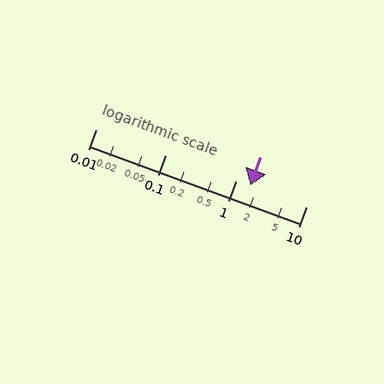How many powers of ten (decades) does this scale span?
The scale spans 3 decades, from 0.01 to 10.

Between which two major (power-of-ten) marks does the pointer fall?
The pointer is between 1 and 10.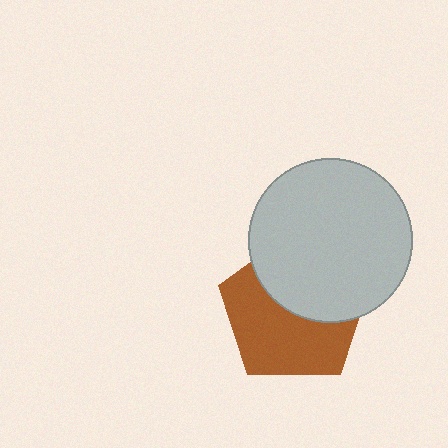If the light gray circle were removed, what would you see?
You would see the complete brown pentagon.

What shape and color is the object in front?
The object in front is a light gray circle.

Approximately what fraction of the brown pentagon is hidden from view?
Roughly 44% of the brown pentagon is hidden behind the light gray circle.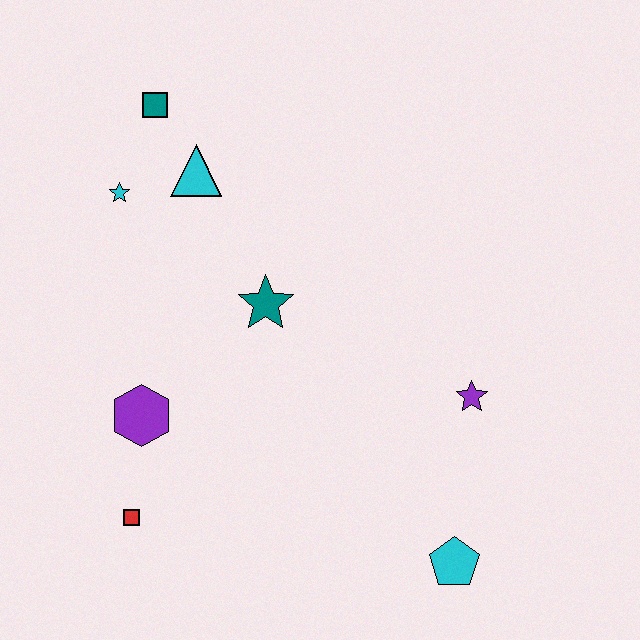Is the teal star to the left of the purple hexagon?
No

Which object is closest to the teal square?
The cyan triangle is closest to the teal square.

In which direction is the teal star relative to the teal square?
The teal star is below the teal square.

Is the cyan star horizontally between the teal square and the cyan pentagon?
No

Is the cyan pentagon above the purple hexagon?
No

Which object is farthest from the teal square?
The cyan pentagon is farthest from the teal square.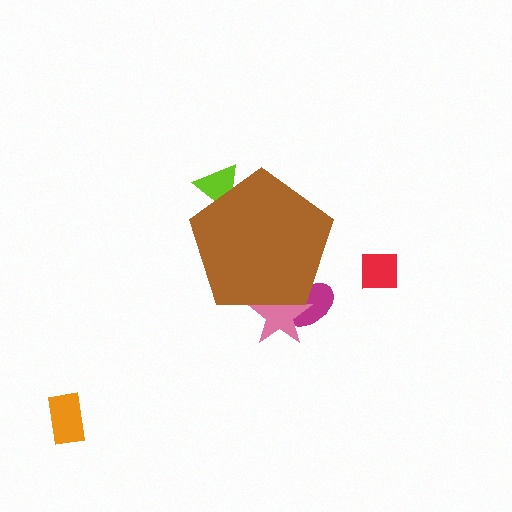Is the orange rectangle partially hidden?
No, the orange rectangle is fully visible.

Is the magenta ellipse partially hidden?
Yes, the magenta ellipse is partially hidden behind the brown pentagon.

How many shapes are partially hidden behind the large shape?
3 shapes are partially hidden.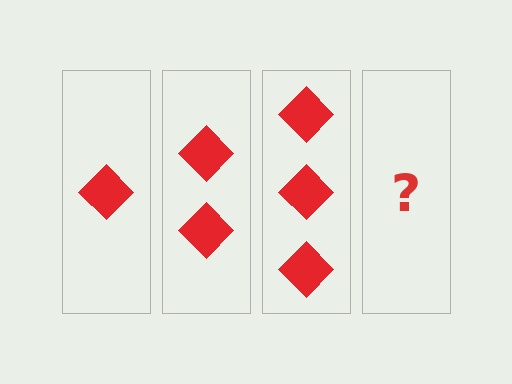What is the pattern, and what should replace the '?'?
The pattern is that each step adds one more diamond. The '?' should be 4 diamonds.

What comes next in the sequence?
The next element should be 4 diamonds.